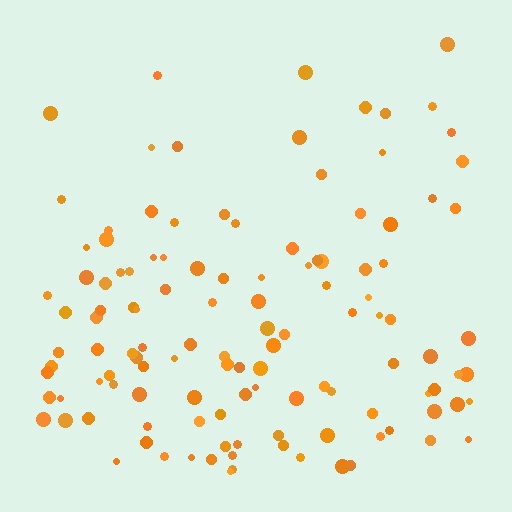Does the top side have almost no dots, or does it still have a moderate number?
Still a moderate number, just noticeably fewer than the bottom.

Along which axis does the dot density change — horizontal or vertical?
Vertical.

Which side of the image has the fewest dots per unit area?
The top.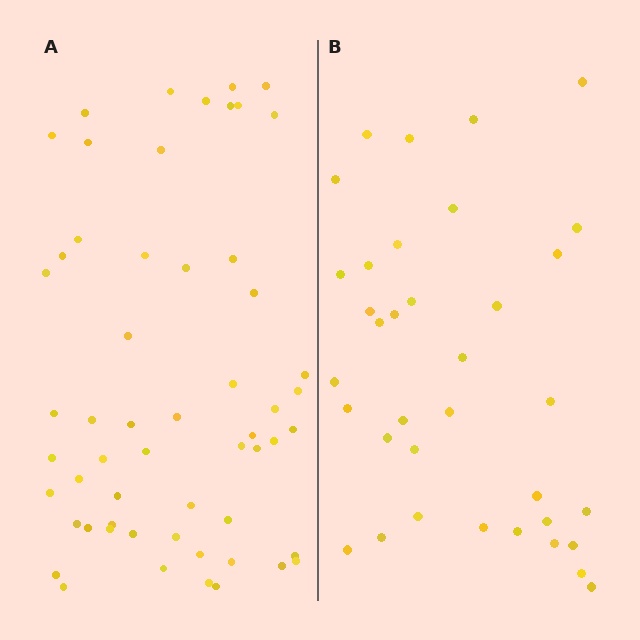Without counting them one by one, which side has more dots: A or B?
Region A (the left region) has more dots.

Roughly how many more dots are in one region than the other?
Region A has approximately 20 more dots than region B.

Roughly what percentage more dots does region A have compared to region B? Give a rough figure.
About 55% more.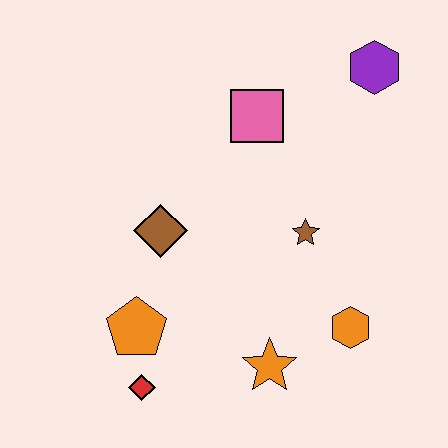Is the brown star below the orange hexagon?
No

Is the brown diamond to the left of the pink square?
Yes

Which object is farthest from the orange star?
The purple hexagon is farthest from the orange star.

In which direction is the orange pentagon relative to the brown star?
The orange pentagon is to the left of the brown star.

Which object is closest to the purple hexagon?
The pink square is closest to the purple hexagon.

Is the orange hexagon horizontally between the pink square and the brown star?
No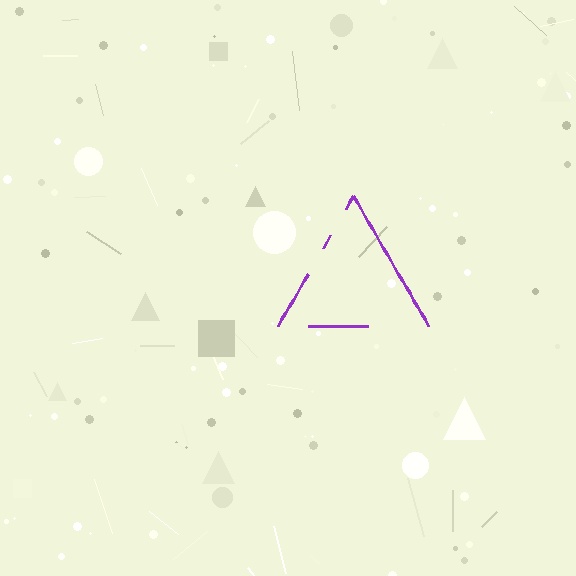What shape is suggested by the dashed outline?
The dashed outline suggests a triangle.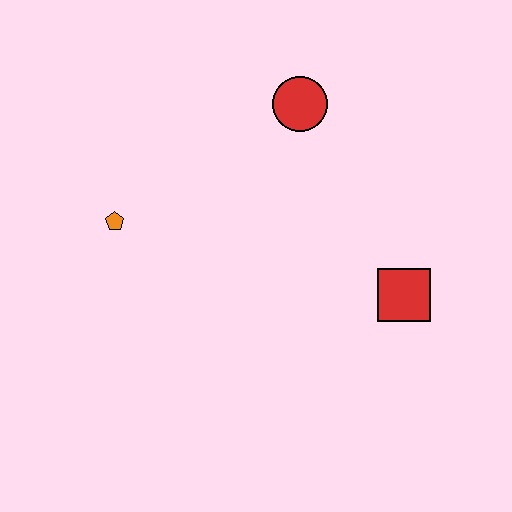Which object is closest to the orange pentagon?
The red circle is closest to the orange pentagon.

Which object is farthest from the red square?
The orange pentagon is farthest from the red square.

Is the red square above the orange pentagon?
No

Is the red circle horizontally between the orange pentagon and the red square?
Yes